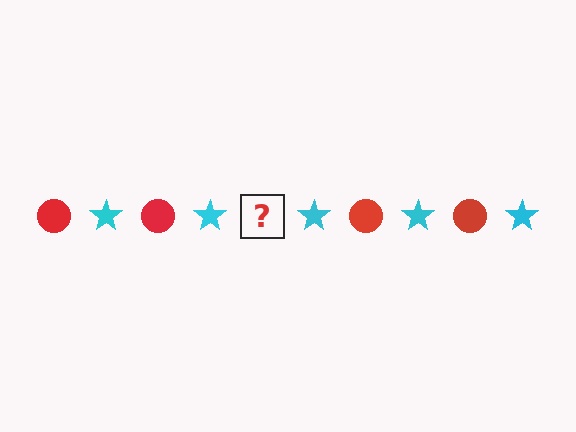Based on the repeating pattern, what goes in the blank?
The blank should be a red circle.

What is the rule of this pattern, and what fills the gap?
The rule is that the pattern alternates between red circle and cyan star. The gap should be filled with a red circle.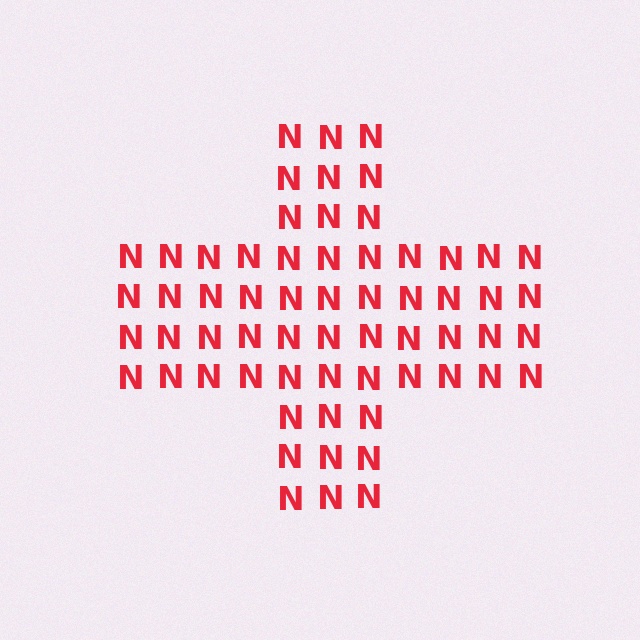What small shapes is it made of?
It is made of small letter N's.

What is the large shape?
The large shape is a cross.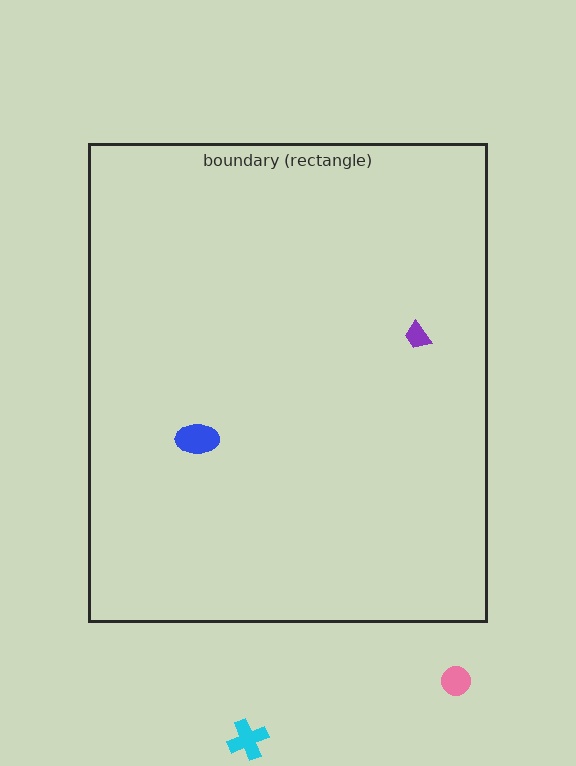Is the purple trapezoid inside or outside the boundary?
Inside.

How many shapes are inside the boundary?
2 inside, 2 outside.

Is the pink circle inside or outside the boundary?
Outside.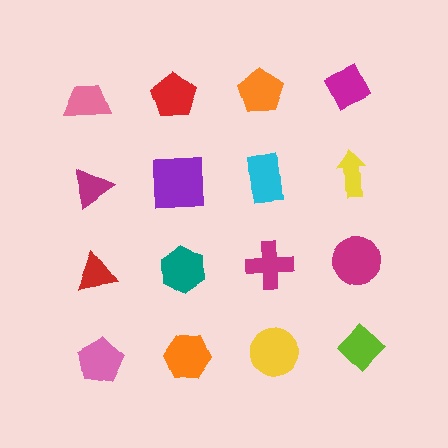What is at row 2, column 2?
A purple square.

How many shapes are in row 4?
4 shapes.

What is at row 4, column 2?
An orange hexagon.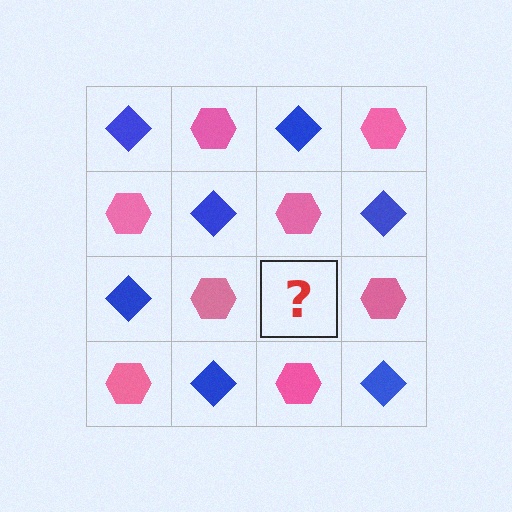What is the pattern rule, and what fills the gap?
The rule is that it alternates blue diamond and pink hexagon in a checkerboard pattern. The gap should be filled with a blue diamond.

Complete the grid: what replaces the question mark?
The question mark should be replaced with a blue diamond.